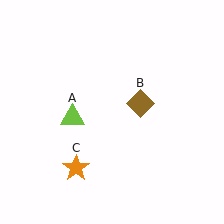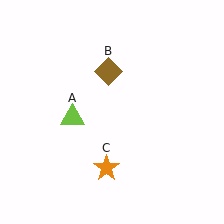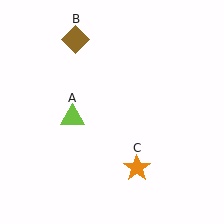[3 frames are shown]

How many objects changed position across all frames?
2 objects changed position: brown diamond (object B), orange star (object C).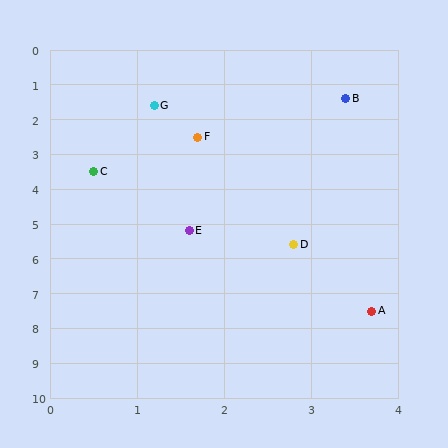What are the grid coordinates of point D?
Point D is at approximately (2.8, 5.6).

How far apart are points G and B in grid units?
Points G and B are about 2.2 grid units apart.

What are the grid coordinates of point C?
Point C is at approximately (0.5, 3.5).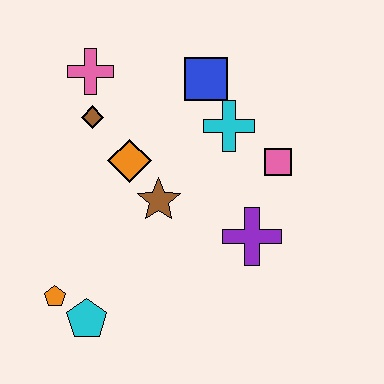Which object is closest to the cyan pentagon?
The orange pentagon is closest to the cyan pentagon.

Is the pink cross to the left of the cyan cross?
Yes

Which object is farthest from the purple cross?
The pink cross is farthest from the purple cross.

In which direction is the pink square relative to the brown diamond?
The pink square is to the right of the brown diamond.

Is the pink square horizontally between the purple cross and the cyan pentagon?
No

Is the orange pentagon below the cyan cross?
Yes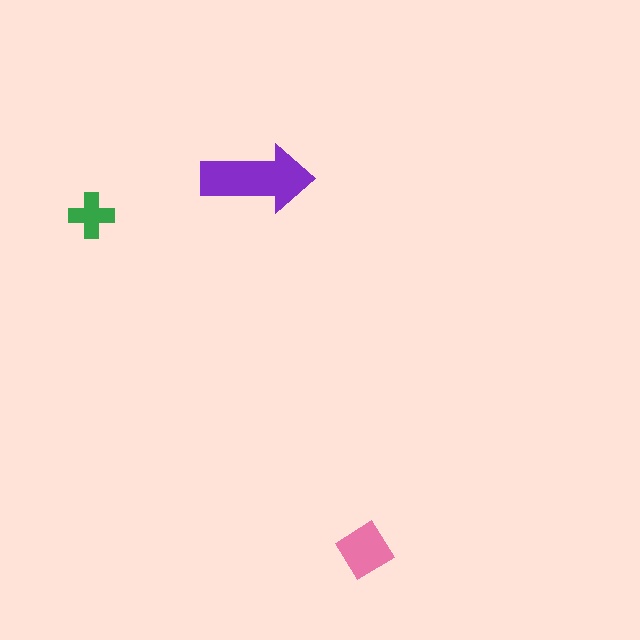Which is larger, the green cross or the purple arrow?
The purple arrow.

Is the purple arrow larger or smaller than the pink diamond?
Larger.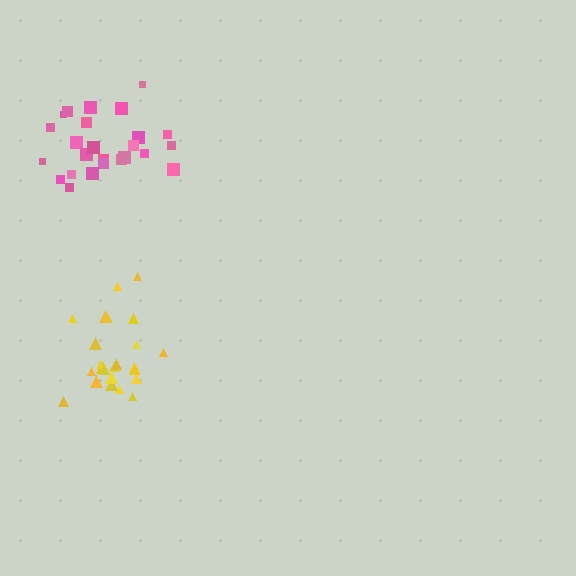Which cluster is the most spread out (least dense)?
Pink.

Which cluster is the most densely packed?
Yellow.